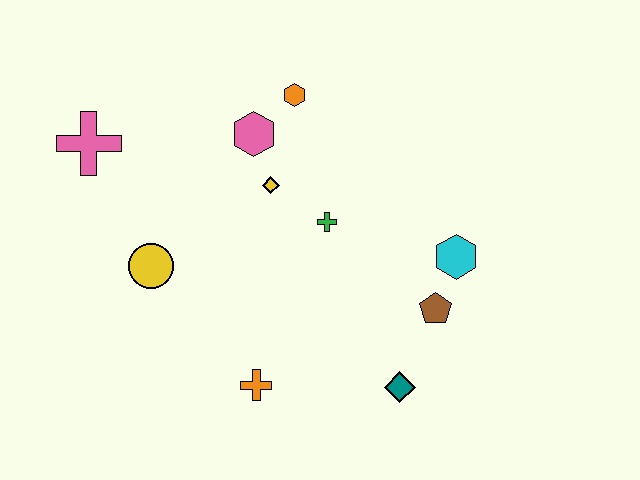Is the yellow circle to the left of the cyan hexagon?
Yes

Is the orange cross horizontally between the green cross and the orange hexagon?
No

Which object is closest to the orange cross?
The teal diamond is closest to the orange cross.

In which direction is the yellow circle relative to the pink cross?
The yellow circle is below the pink cross.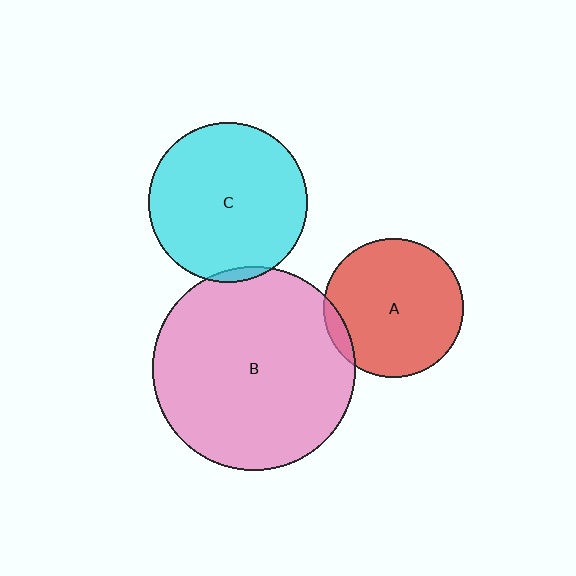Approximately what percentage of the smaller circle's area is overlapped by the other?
Approximately 5%.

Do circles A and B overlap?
Yes.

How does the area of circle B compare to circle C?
Approximately 1.6 times.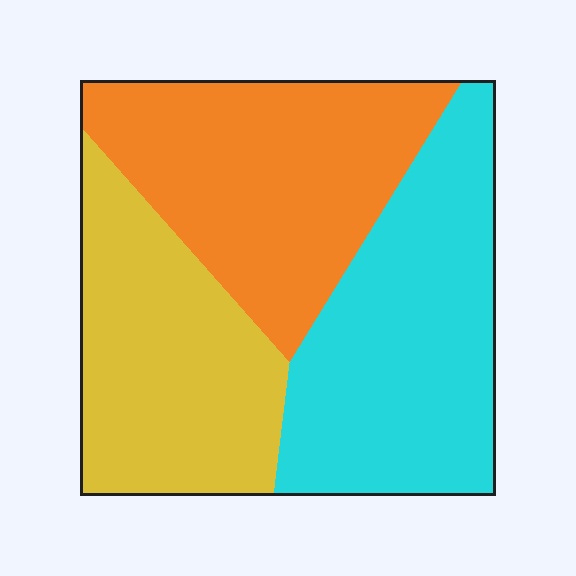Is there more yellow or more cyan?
Cyan.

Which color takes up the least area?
Yellow, at roughly 30%.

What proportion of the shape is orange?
Orange covers around 35% of the shape.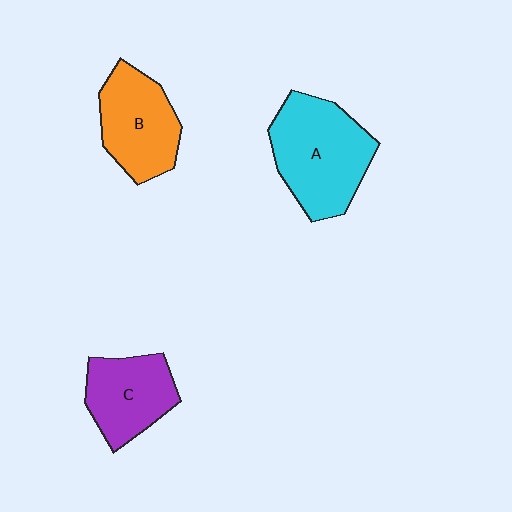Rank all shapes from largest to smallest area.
From largest to smallest: A (cyan), B (orange), C (purple).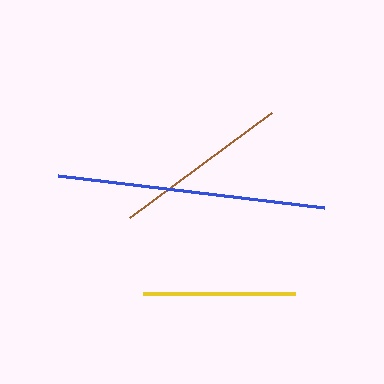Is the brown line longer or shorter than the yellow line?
The brown line is longer than the yellow line.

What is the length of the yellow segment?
The yellow segment is approximately 152 pixels long.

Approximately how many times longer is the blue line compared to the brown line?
The blue line is approximately 1.5 times the length of the brown line.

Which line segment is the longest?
The blue line is the longest at approximately 268 pixels.